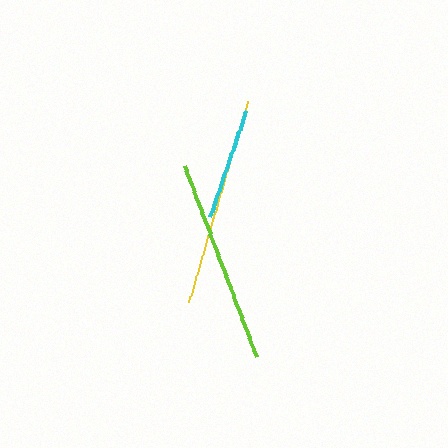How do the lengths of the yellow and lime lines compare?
The yellow and lime lines are approximately the same length.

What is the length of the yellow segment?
The yellow segment is approximately 210 pixels long.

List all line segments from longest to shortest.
From longest to shortest: yellow, lime, cyan.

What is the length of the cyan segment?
The cyan segment is approximately 112 pixels long.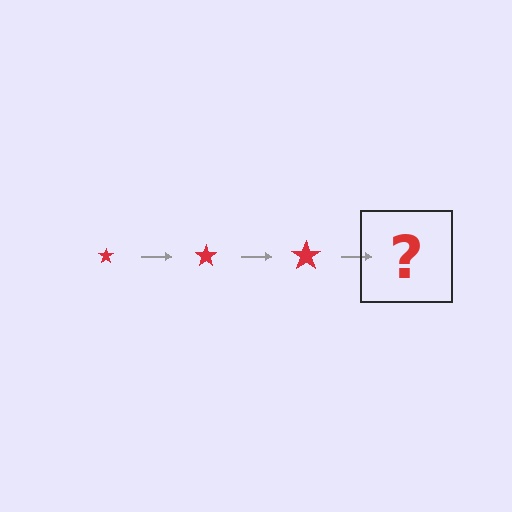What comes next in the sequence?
The next element should be a red star, larger than the previous one.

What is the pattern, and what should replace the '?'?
The pattern is that the star gets progressively larger each step. The '?' should be a red star, larger than the previous one.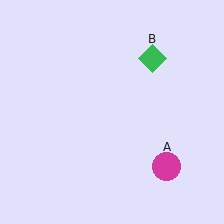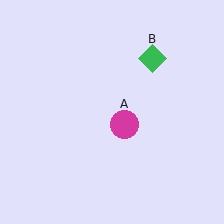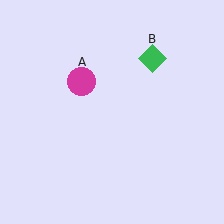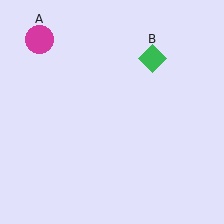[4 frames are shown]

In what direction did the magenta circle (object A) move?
The magenta circle (object A) moved up and to the left.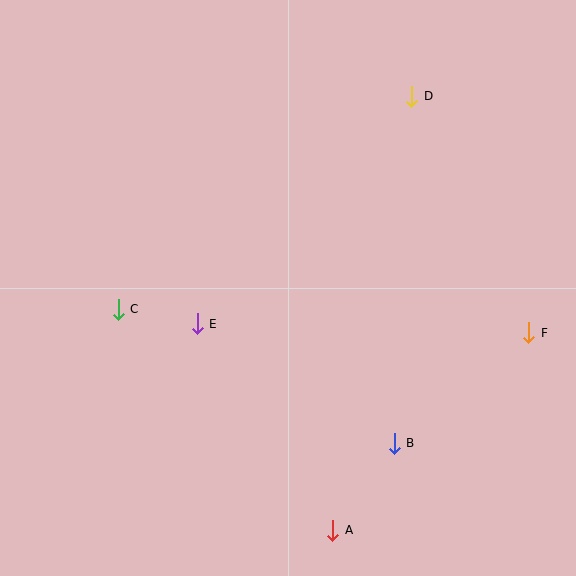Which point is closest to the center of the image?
Point E at (197, 324) is closest to the center.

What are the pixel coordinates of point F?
Point F is at (529, 333).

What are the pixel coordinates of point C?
Point C is at (118, 309).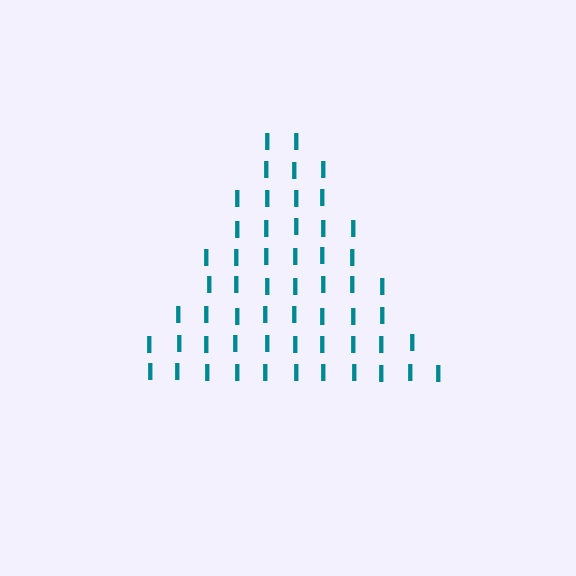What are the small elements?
The small elements are letter I's.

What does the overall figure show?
The overall figure shows a triangle.